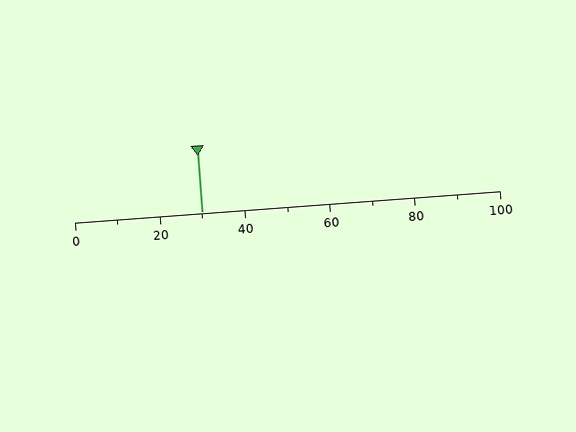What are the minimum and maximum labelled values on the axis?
The axis runs from 0 to 100.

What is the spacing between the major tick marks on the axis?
The major ticks are spaced 20 apart.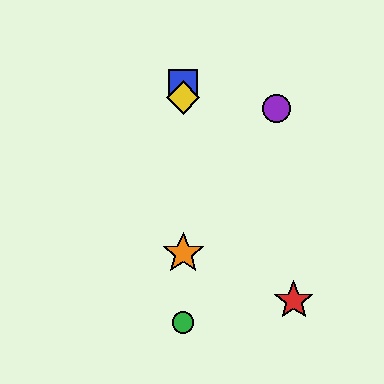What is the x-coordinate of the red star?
The red star is at x≈294.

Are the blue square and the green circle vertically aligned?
Yes, both are at x≈183.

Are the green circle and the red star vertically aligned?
No, the green circle is at x≈183 and the red star is at x≈294.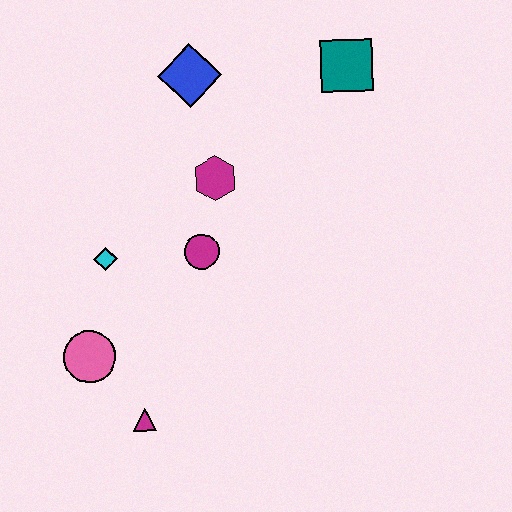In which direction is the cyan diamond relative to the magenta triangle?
The cyan diamond is above the magenta triangle.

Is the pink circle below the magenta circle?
Yes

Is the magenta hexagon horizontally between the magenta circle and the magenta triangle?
No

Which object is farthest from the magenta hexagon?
The magenta triangle is farthest from the magenta hexagon.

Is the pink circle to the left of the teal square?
Yes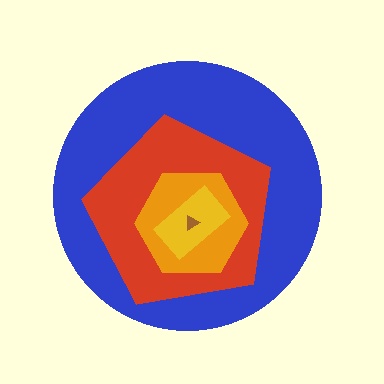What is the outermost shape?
The blue circle.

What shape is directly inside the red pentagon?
The orange hexagon.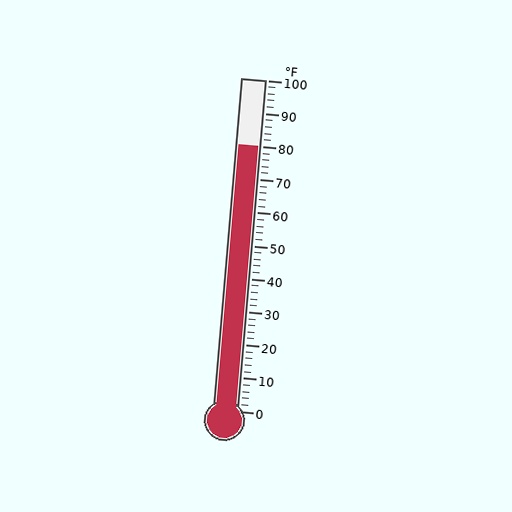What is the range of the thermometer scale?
The thermometer scale ranges from 0°F to 100°F.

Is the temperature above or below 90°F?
The temperature is below 90°F.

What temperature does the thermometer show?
The thermometer shows approximately 80°F.